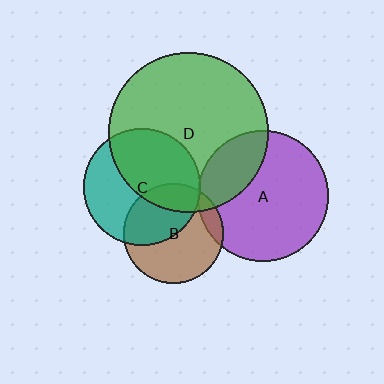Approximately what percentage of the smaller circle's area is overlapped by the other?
Approximately 50%.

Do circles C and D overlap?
Yes.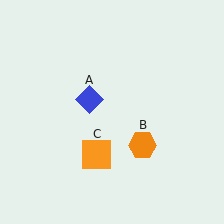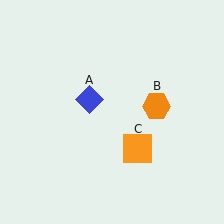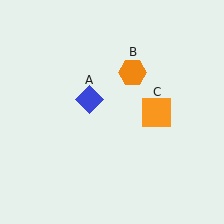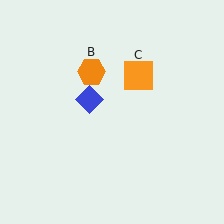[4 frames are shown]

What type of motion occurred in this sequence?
The orange hexagon (object B), orange square (object C) rotated counterclockwise around the center of the scene.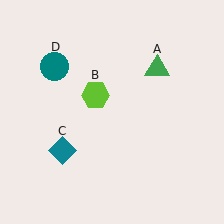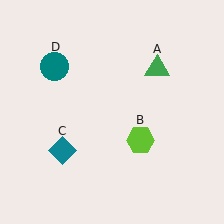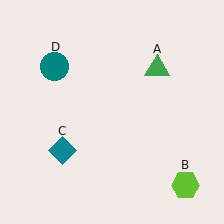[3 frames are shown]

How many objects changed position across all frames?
1 object changed position: lime hexagon (object B).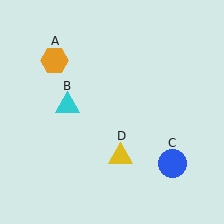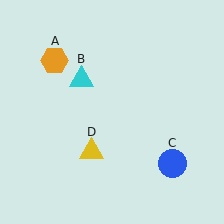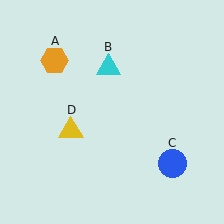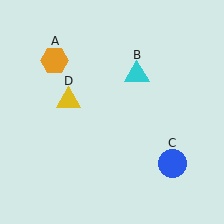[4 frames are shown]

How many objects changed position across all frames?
2 objects changed position: cyan triangle (object B), yellow triangle (object D).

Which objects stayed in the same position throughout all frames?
Orange hexagon (object A) and blue circle (object C) remained stationary.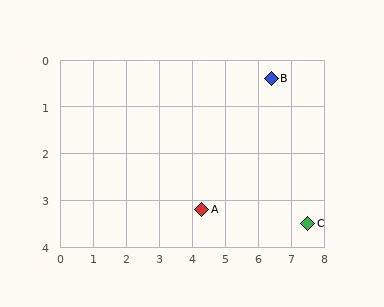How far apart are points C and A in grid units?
Points C and A are about 3.2 grid units apart.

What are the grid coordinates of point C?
Point C is at approximately (7.5, 3.5).